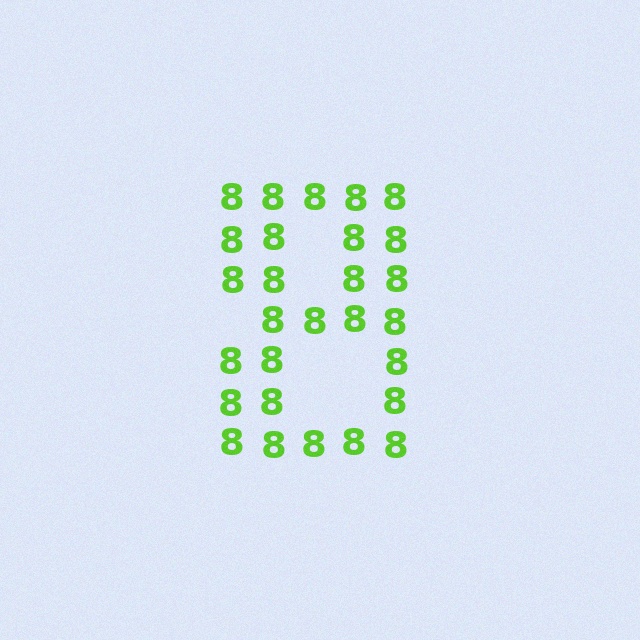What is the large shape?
The large shape is the digit 8.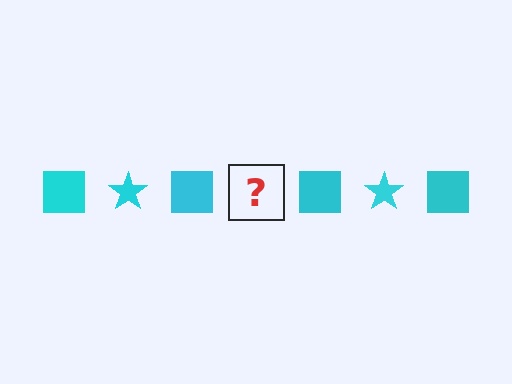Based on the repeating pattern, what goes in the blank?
The blank should be a cyan star.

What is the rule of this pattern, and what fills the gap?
The rule is that the pattern cycles through square, star shapes in cyan. The gap should be filled with a cyan star.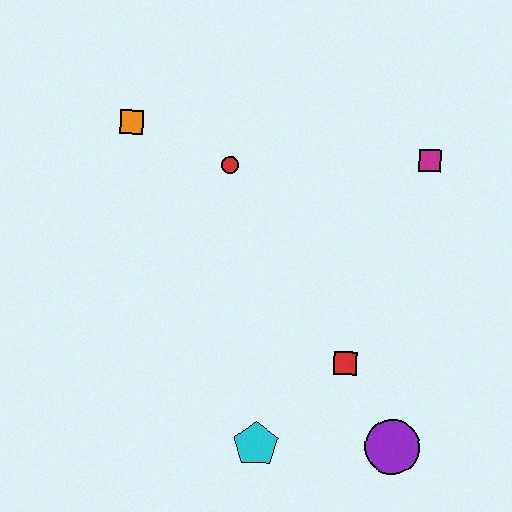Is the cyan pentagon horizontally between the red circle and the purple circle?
Yes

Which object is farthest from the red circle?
The purple circle is farthest from the red circle.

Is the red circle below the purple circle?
No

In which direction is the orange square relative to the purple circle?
The orange square is above the purple circle.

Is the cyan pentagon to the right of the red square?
No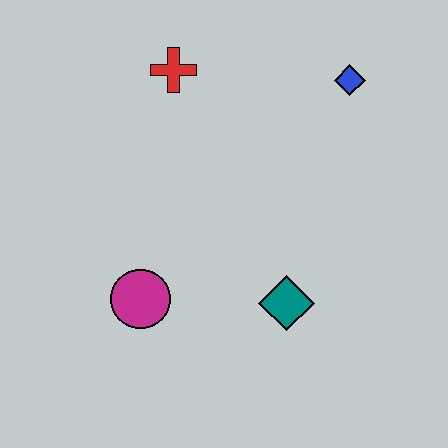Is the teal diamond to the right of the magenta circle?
Yes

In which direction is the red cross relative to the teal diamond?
The red cross is above the teal diamond.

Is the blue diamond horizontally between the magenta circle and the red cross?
No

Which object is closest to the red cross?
The blue diamond is closest to the red cross.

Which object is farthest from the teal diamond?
The red cross is farthest from the teal diamond.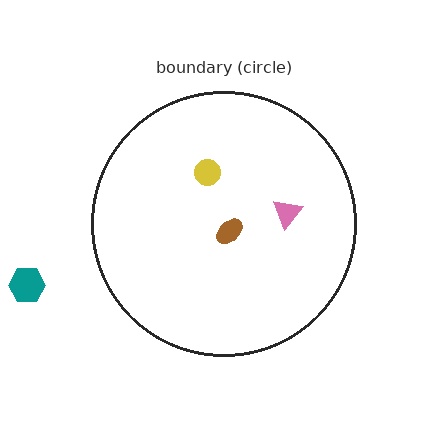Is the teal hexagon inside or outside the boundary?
Outside.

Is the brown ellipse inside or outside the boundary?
Inside.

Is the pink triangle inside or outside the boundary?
Inside.